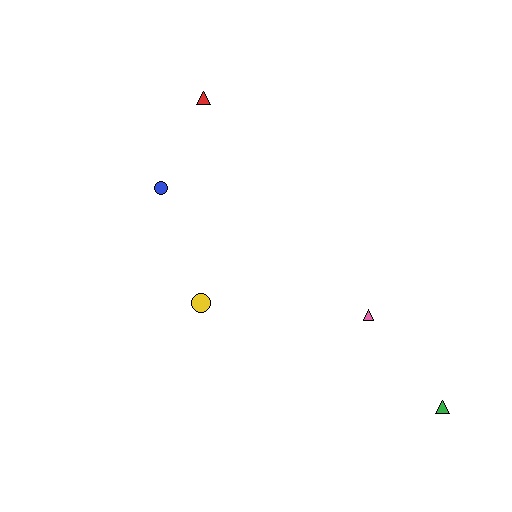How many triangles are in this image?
There are 3 triangles.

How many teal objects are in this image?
There are no teal objects.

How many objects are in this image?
There are 5 objects.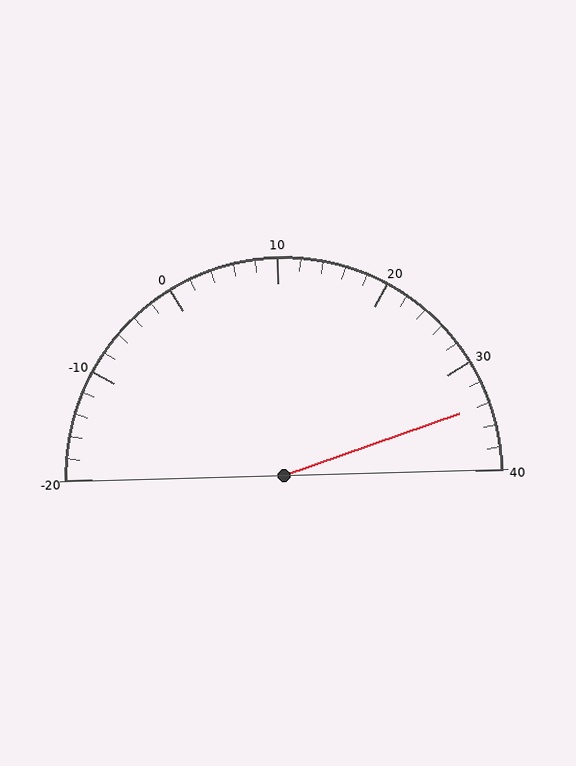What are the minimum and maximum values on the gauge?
The gauge ranges from -20 to 40.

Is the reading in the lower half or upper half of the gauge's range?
The reading is in the upper half of the range (-20 to 40).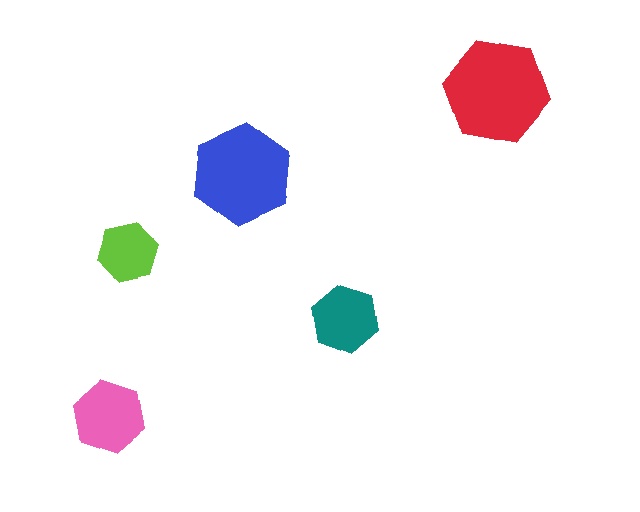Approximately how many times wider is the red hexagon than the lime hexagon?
About 1.5 times wider.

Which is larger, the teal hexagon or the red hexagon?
The red one.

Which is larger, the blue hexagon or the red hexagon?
The red one.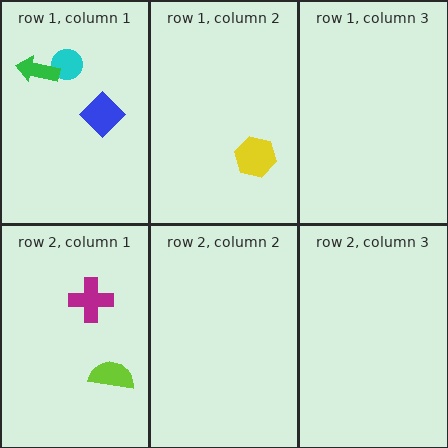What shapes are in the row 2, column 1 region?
The magenta cross, the lime semicircle.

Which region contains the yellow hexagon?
The row 1, column 2 region.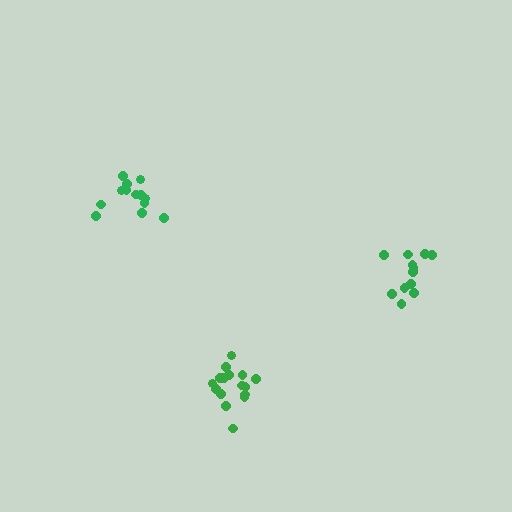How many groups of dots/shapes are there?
There are 3 groups.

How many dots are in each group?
Group 1: 13 dots, Group 2: 16 dots, Group 3: 12 dots (41 total).